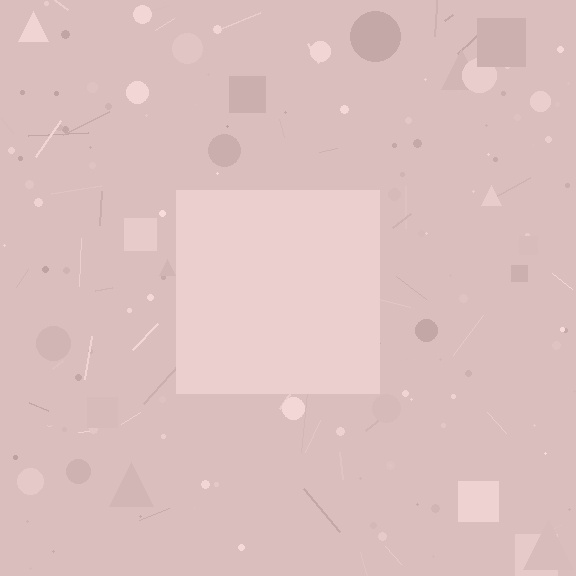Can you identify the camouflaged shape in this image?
The camouflaged shape is a square.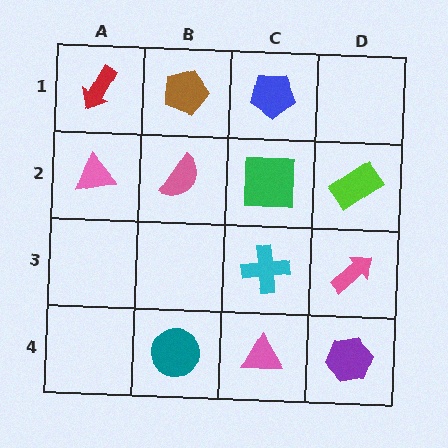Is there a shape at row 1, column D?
No, that cell is empty.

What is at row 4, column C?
A pink triangle.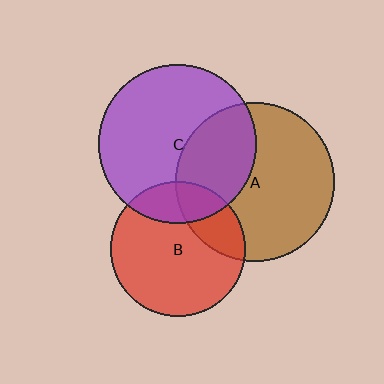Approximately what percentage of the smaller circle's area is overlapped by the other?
Approximately 25%.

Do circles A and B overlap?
Yes.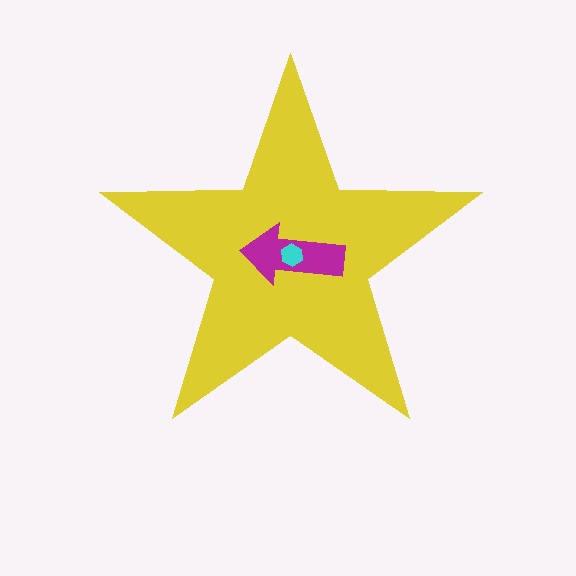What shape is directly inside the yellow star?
The magenta arrow.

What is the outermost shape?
The yellow star.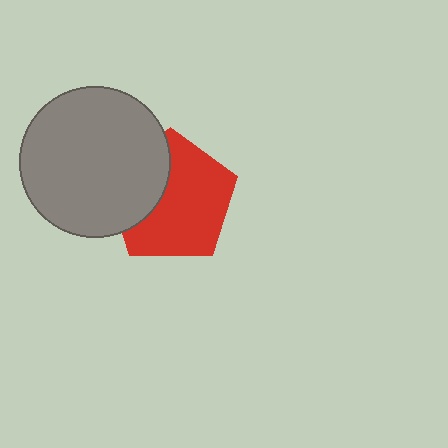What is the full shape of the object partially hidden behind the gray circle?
The partially hidden object is a red pentagon.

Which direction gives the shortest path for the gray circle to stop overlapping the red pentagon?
Moving left gives the shortest separation.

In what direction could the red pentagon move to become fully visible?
The red pentagon could move right. That would shift it out from behind the gray circle entirely.